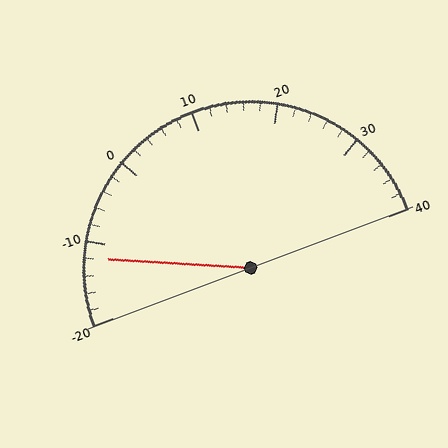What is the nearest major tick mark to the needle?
The nearest major tick mark is -10.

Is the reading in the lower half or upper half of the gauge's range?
The reading is in the lower half of the range (-20 to 40).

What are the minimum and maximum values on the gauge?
The gauge ranges from -20 to 40.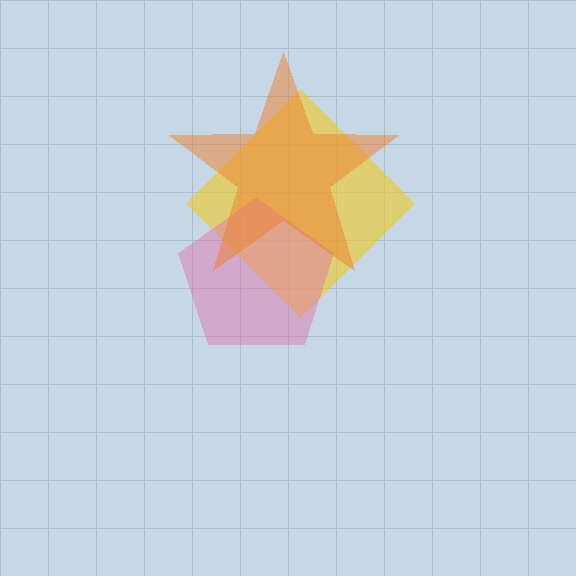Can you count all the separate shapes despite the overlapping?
Yes, there are 3 separate shapes.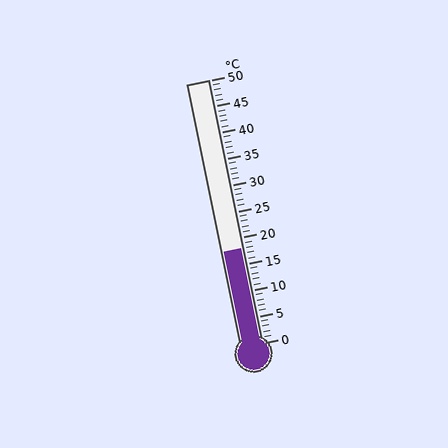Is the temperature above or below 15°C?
The temperature is above 15°C.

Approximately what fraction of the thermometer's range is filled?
The thermometer is filled to approximately 35% of its range.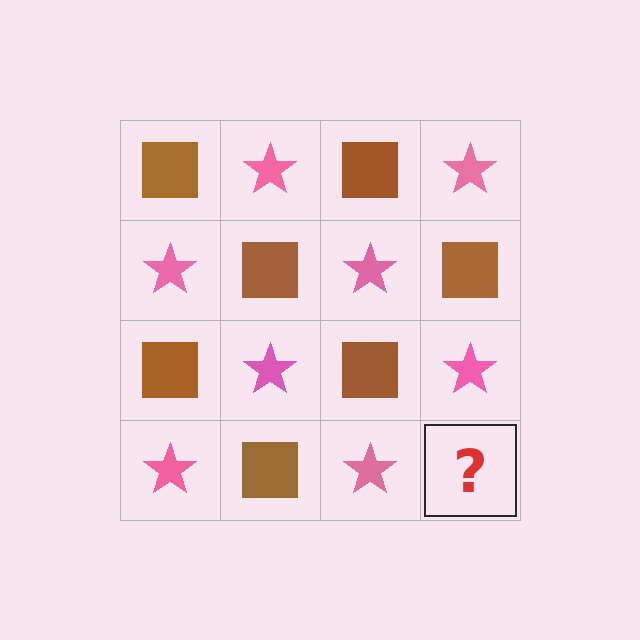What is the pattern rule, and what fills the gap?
The rule is that it alternates brown square and pink star in a checkerboard pattern. The gap should be filled with a brown square.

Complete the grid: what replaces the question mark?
The question mark should be replaced with a brown square.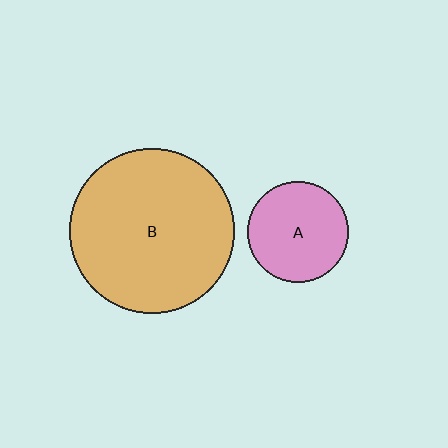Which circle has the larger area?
Circle B (orange).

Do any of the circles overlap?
No, none of the circles overlap.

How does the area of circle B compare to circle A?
Approximately 2.6 times.